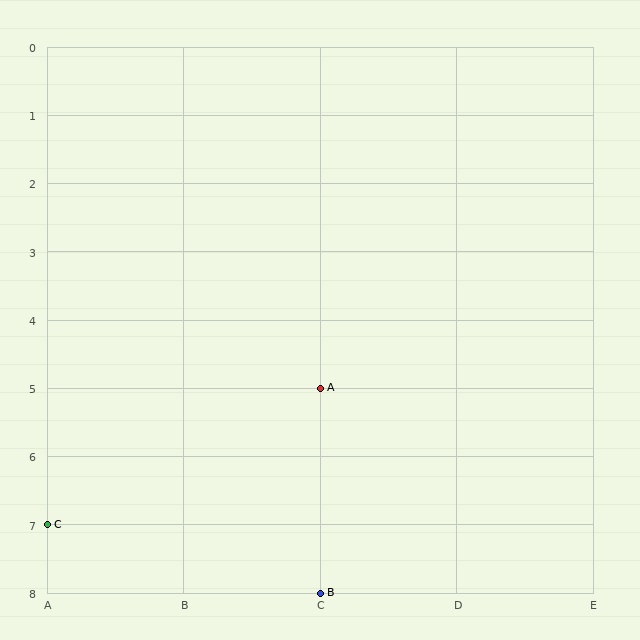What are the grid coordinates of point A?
Point A is at grid coordinates (C, 5).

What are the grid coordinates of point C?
Point C is at grid coordinates (A, 7).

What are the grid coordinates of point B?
Point B is at grid coordinates (C, 8).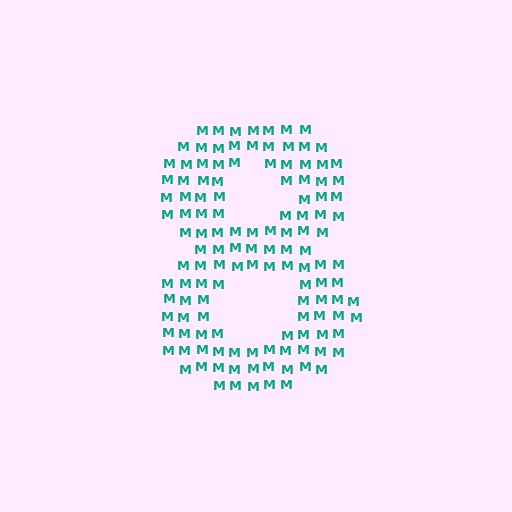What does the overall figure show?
The overall figure shows the digit 8.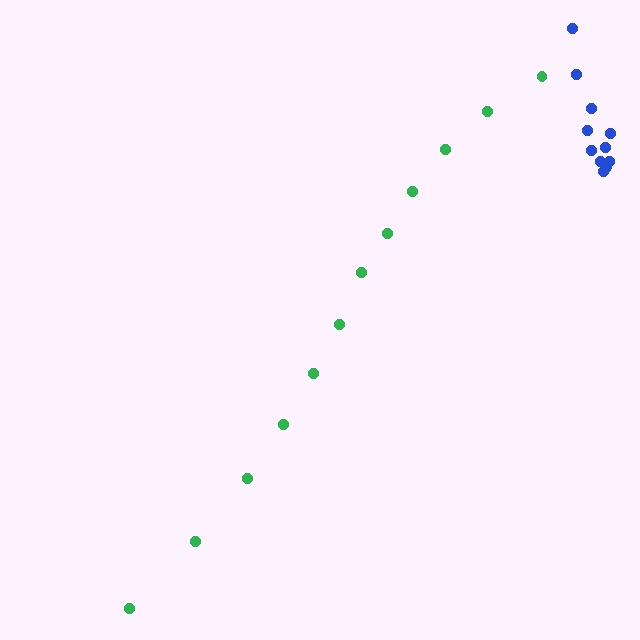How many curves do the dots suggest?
There are 2 distinct paths.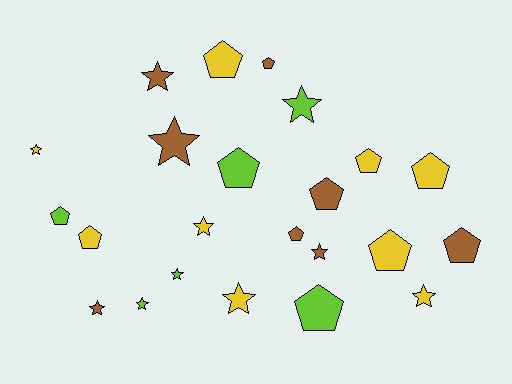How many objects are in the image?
There are 23 objects.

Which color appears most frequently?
Yellow, with 9 objects.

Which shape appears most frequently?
Pentagon, with 12 objects.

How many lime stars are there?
There are 3 lime stars.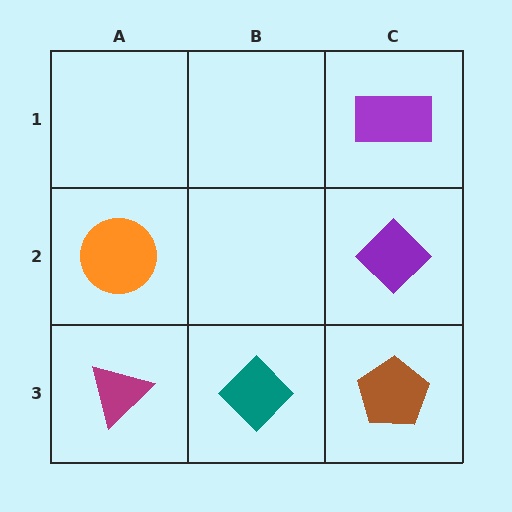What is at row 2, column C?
A purple diamond.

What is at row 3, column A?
A magenta triangle.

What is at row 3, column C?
A brown pentagon.